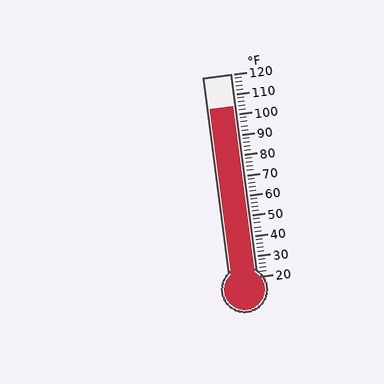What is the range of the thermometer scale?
The thermometer scale ranges from 20°F to 120°F.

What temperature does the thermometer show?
The thermometer shows approximately 104°F.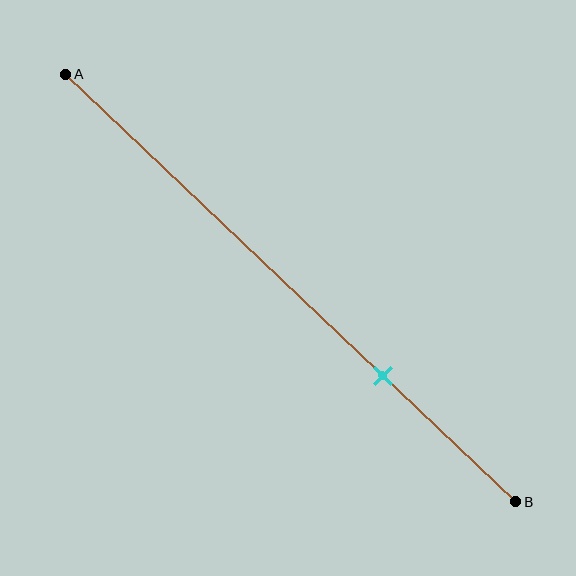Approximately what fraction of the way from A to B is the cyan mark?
The cyan mark is approximately 70% of the way from A to B.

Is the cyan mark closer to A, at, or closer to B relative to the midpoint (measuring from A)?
The cyan mark is closer to point B than the midpoint of segment AB.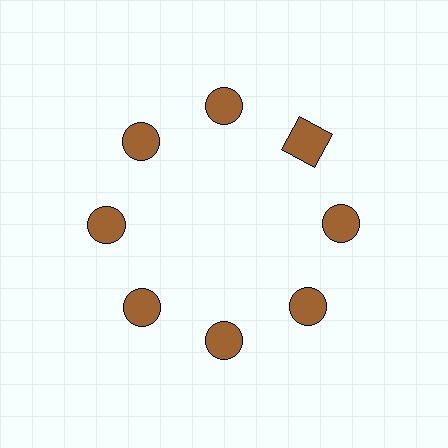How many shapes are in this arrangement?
There are 8 shapes arranged in a ring pattern.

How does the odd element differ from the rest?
It has a different shape: square instead of circle.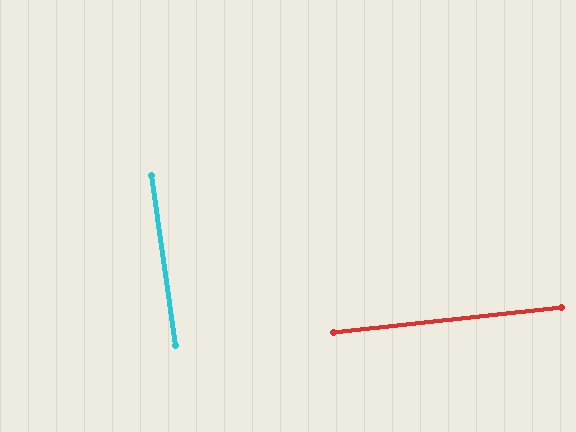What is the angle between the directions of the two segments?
Approximately 88 degrees.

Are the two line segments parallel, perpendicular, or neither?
Perpendicular — they meet at approximately 88°.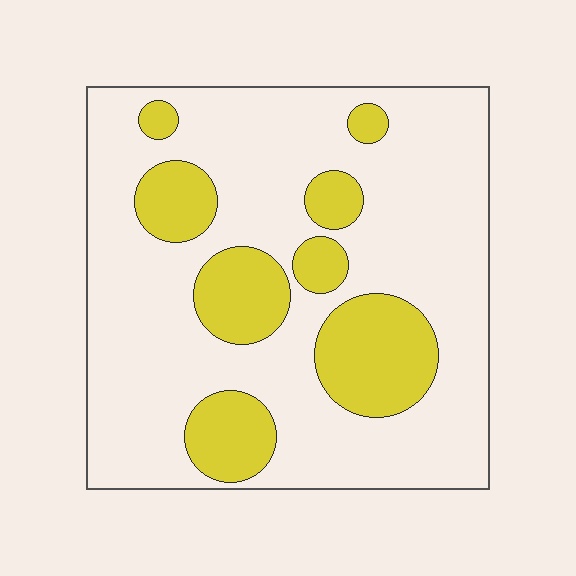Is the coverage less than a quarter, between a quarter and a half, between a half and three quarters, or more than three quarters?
Less than a quarter.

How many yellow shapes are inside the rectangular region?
8.